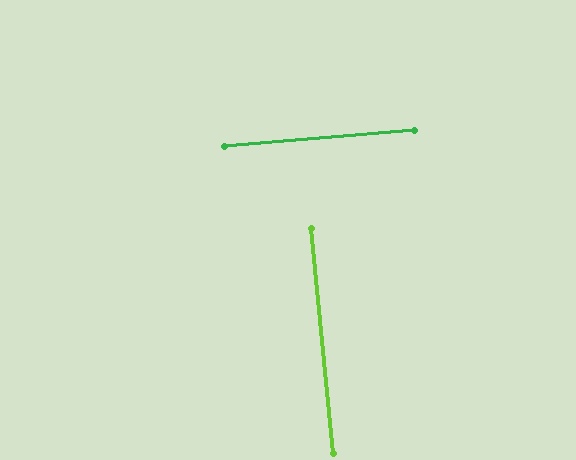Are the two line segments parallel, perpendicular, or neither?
Perpendicular — they meet at approximately 89°.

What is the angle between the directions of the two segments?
Approximately 89 degrees.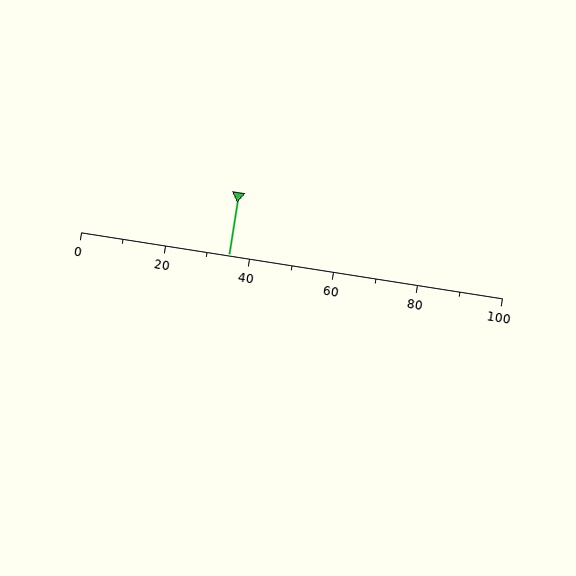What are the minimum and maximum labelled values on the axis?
The axis runs from 0 to 100.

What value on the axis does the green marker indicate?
The marker indicates approximately 35.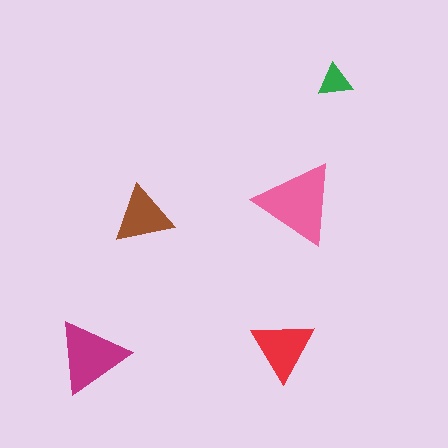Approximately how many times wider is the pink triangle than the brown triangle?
About 1.5 times wider.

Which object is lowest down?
The magenta triangle is bottommost.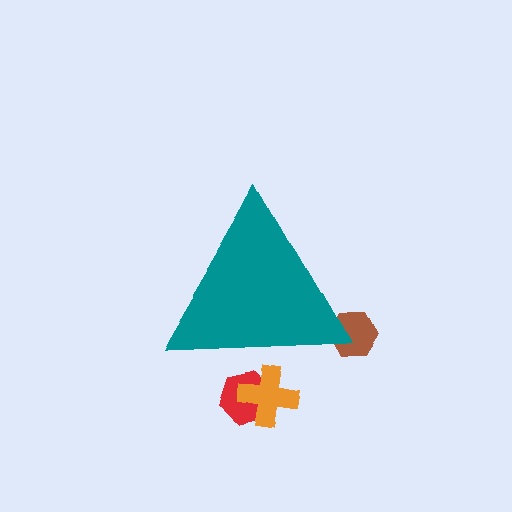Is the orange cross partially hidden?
Yes, the orange cross is partially hidden behind the teal triangle.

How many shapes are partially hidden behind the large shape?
3 shapes are partially hidden.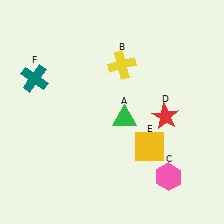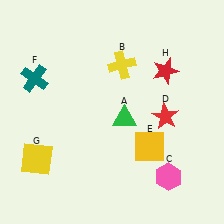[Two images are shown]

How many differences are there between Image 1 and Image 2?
There are 2 differences between the two images.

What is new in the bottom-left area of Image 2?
A yellow square (G) was added in the bottom-left area of Image 2.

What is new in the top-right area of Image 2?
A red star (H) was added in the top-right area of Image 2.